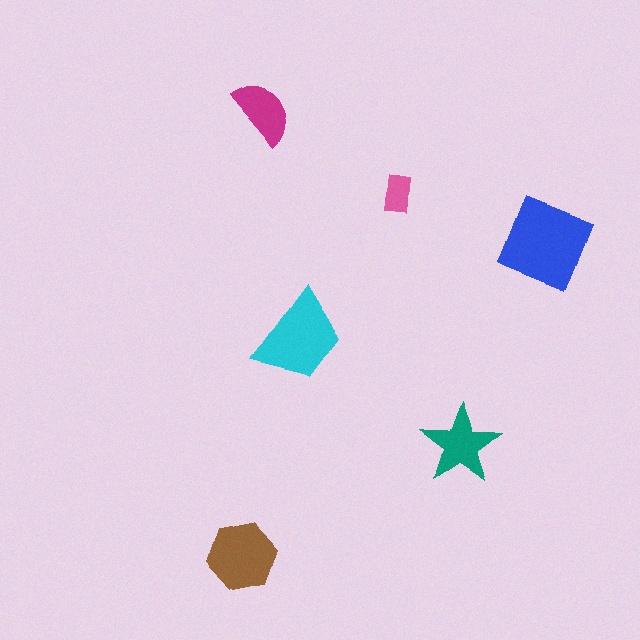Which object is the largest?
The blue square.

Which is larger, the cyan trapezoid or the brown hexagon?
The cyan trapezoid.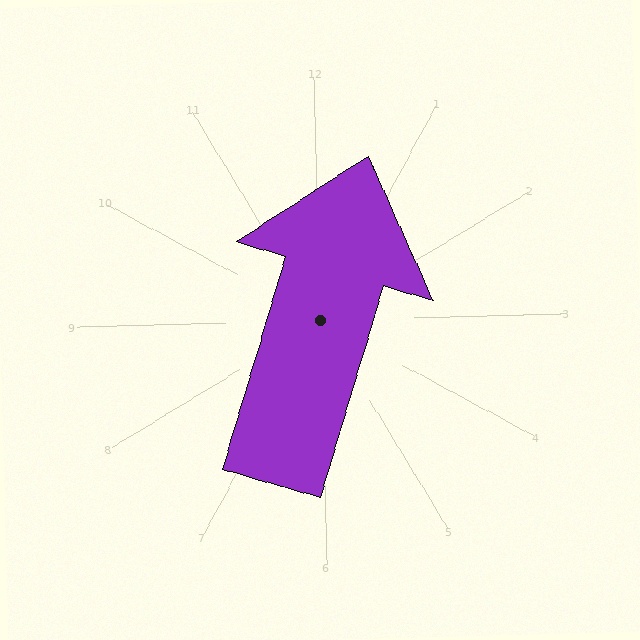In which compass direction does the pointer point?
North.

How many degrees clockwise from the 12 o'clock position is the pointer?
Approximately 18 degrees.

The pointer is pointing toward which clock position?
Roughly 1 o'clock.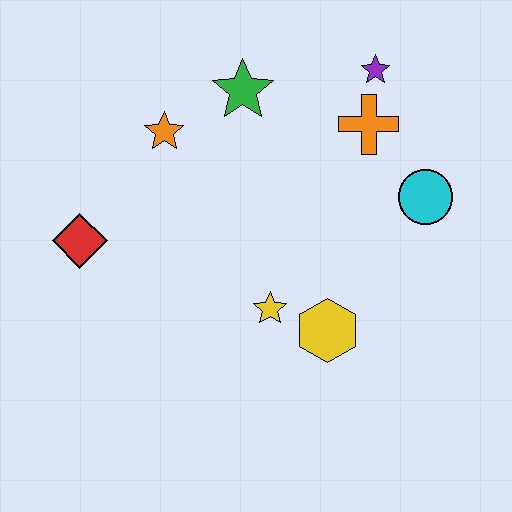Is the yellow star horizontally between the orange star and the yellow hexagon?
Yes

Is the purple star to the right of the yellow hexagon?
Yes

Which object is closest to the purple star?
The orange cross is closest to the purple star.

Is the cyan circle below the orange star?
Yes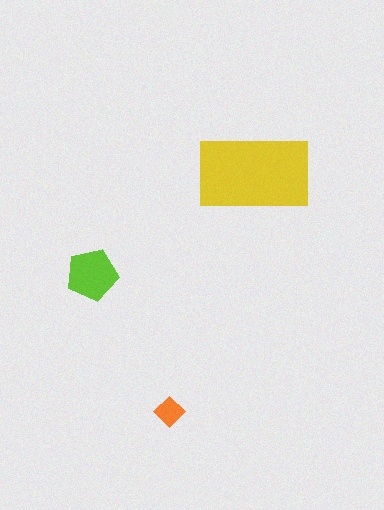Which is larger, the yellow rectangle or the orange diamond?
The yellow rectangle.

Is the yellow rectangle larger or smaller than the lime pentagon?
Larger.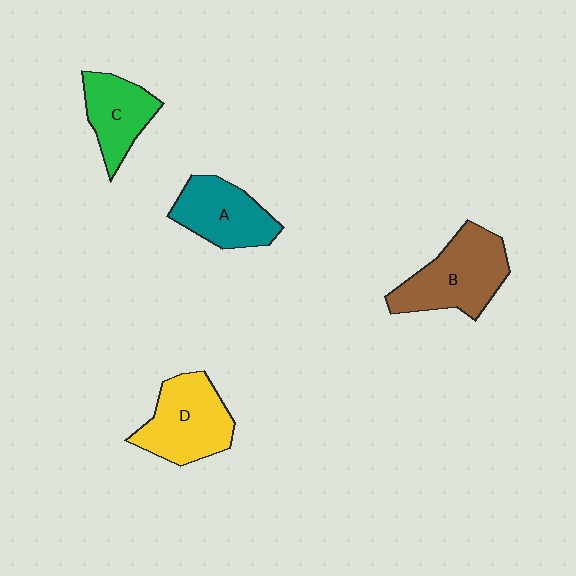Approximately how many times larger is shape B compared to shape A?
Approximately 1.3 times.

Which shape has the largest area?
Shape B (brown).